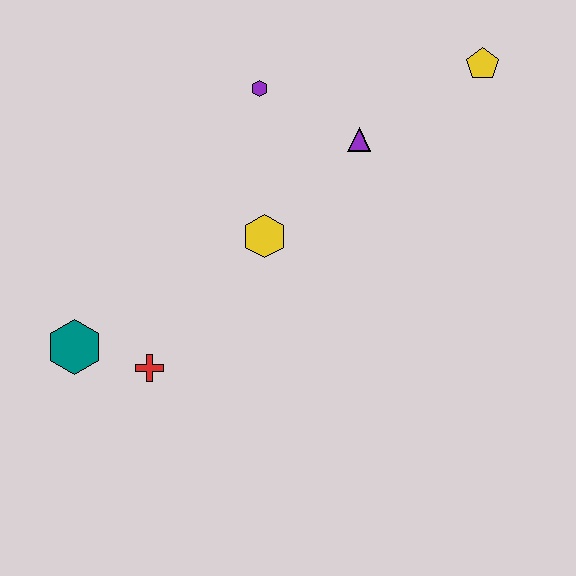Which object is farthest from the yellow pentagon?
The teal hexagon is farthest from the yellow pentagon.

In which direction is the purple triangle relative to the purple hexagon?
The purple triangle is to the right of the purple hexagon.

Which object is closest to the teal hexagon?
The red cross is closest to the teal hexagon.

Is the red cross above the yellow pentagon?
No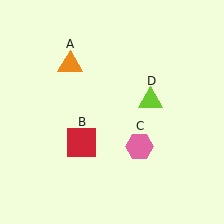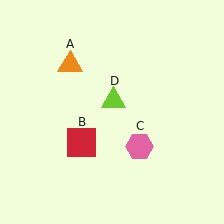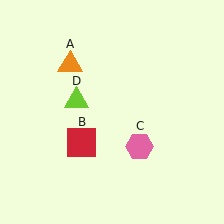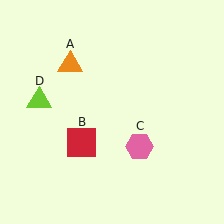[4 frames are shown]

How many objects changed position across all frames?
1 object changed position: lime triangle (object D).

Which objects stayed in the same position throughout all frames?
Orange triangle (object A) and red square (object B) and pink hexagon (object C) remained stationary.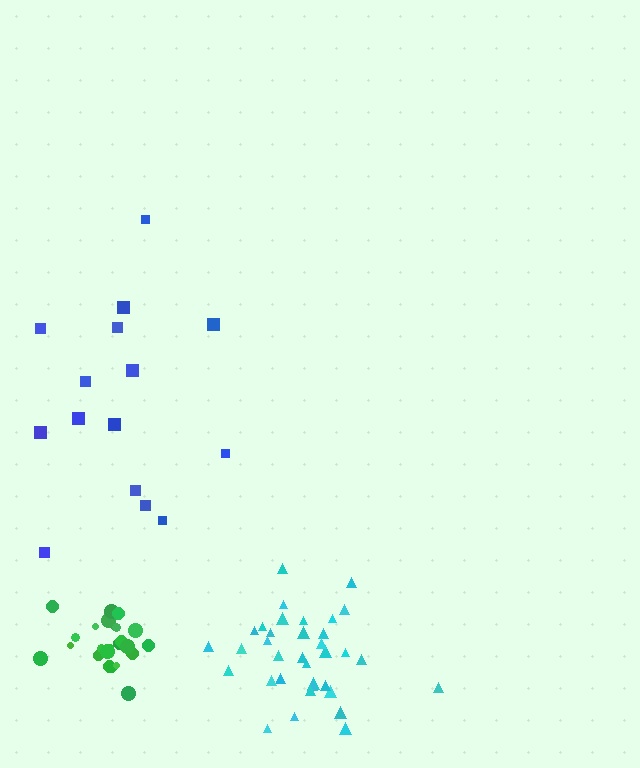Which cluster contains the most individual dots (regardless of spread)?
Cyan (35).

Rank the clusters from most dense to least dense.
green, cyan, blue.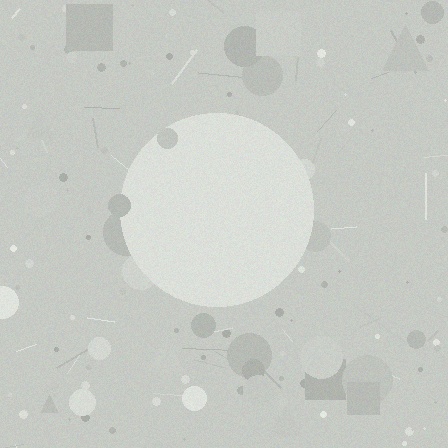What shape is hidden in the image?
A circle is hidden in the image.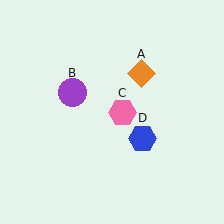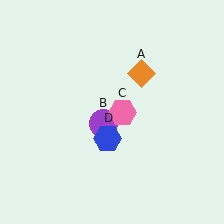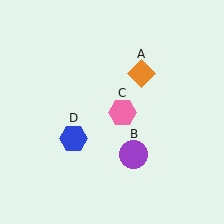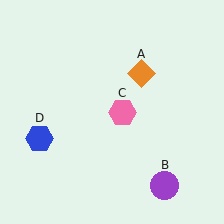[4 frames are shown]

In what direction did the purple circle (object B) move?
The purple circle (object B) moved down and to the right.